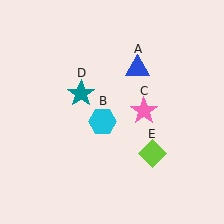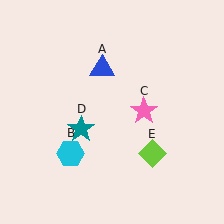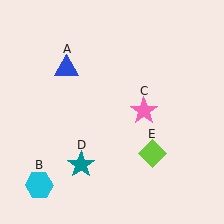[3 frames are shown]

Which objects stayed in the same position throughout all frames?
Pink star (object C) and lime diamond (object E) remained stationary.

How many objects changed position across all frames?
3 objects changed position: blue triangle (object A), cyan hexagon (object B), teal star (object D).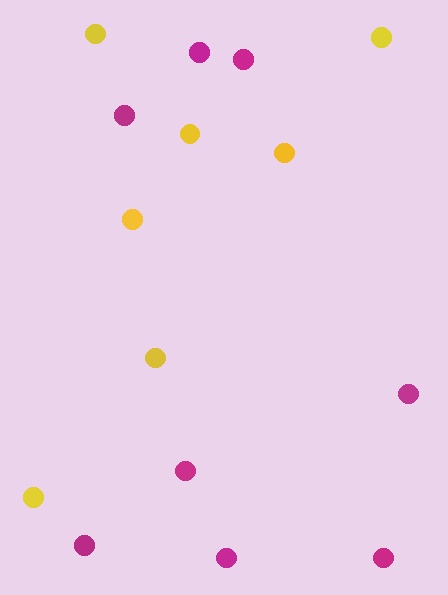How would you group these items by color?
There are 2 groups: one group of yellow circles (7) and one group of magenta circles (8).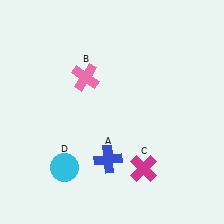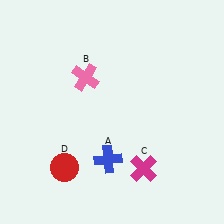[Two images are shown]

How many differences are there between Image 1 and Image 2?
There is 1 difference between the two images.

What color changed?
The circle (D) changed from cyan in Image 1 to red in Image 2.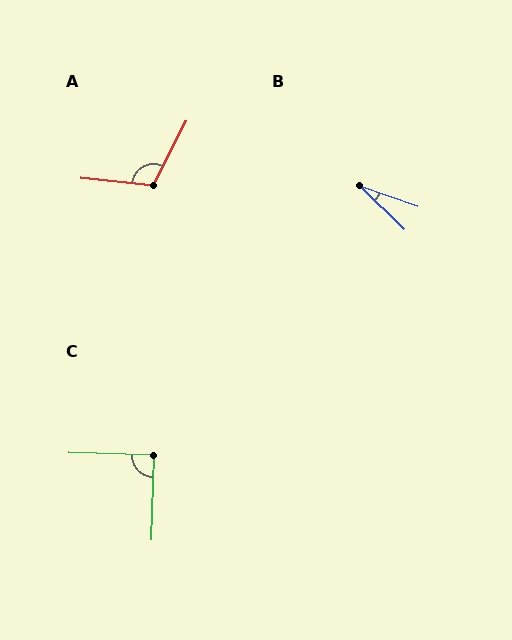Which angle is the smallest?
B, at approximately 24 degrees.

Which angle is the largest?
A, at approximately 110 degrees.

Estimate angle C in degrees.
Approximately 90 degrees.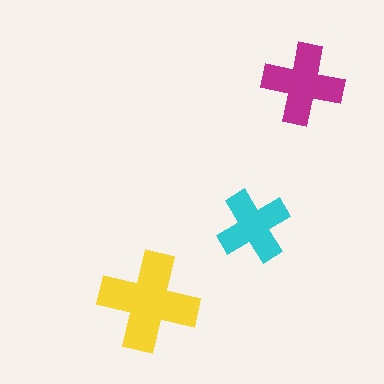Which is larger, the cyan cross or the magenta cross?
The magenta one.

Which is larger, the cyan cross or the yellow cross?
The yellow one.